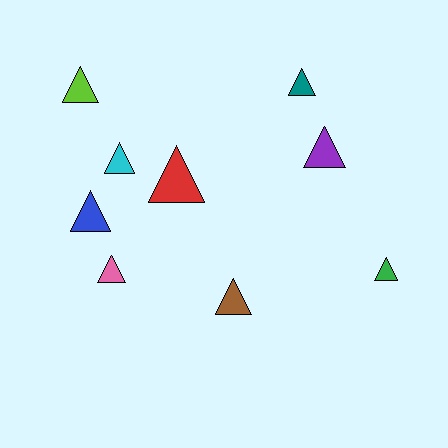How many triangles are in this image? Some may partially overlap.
There are 9 triangles.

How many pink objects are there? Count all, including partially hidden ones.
There is 1 pink object.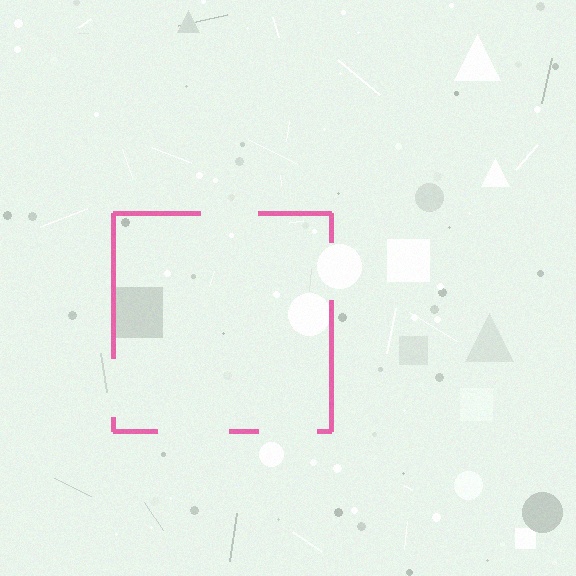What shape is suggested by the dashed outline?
The dashed outline suggests a square.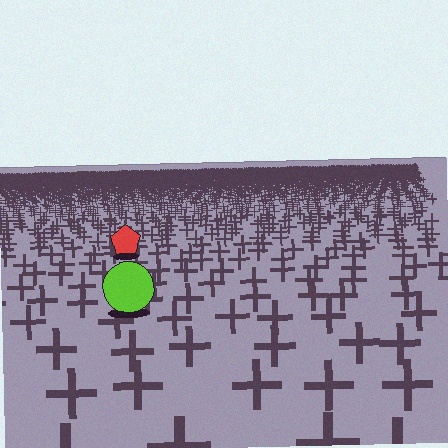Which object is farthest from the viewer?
The red pentagon is farthest from the viewer. It appears smaller and the ground texture around it is denser.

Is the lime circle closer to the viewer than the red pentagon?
Yes. The lime circle is closer — you can tell from the texture gradient: the ground texture is coarser near it.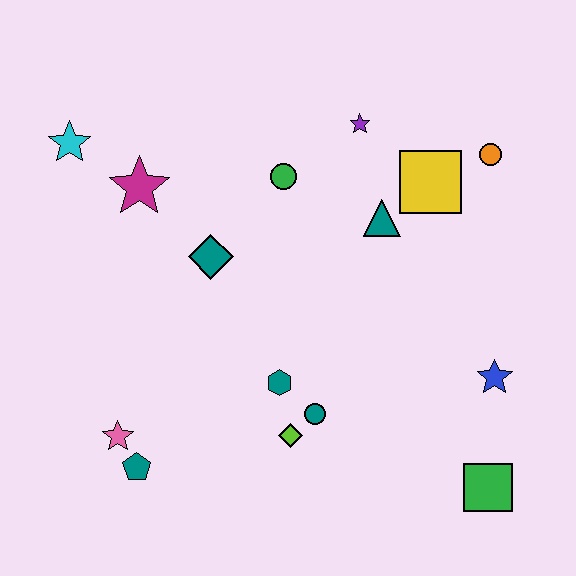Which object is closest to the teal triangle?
The yellow square is closest to the teal triangle.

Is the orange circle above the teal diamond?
Yes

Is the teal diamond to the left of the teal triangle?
Yes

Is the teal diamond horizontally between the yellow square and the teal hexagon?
No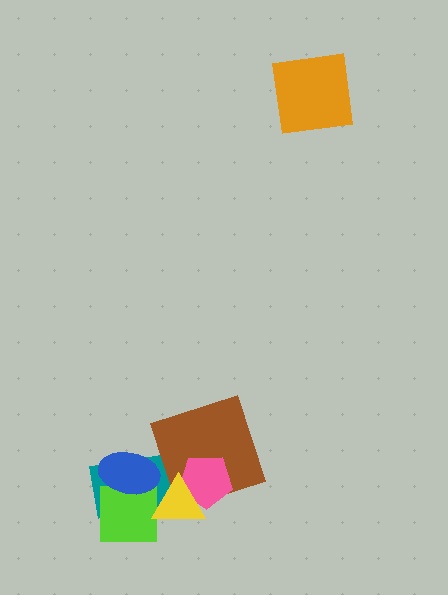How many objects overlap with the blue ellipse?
2 objects overlap with the blue ellipse.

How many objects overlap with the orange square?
0 objects overlap with the orange square.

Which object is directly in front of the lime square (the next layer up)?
The blue ellipse is directly in front of the lime square.